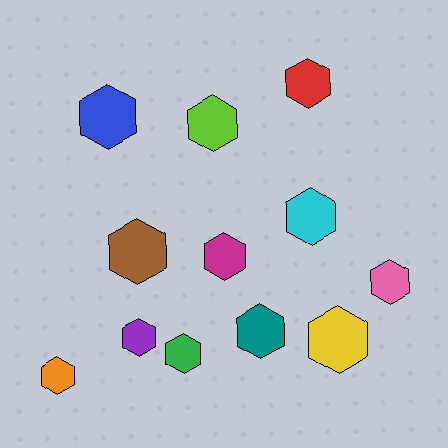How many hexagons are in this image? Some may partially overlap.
There are 12 hexagons.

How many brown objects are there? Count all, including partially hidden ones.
There is 1 brown object.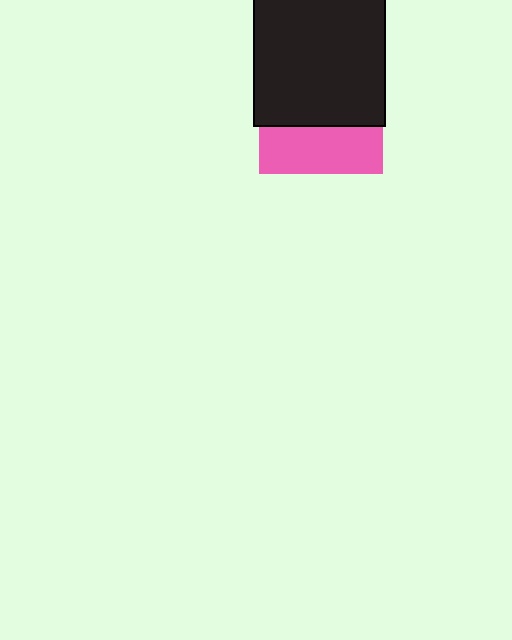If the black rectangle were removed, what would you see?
You would see the complete pink square.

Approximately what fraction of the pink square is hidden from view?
Roughly 63% of the pink square is hidden behind the black rectangle.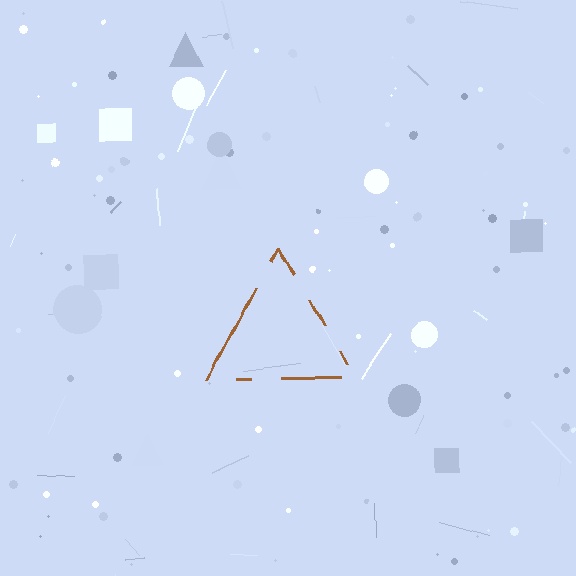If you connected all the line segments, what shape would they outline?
They would outline a triangle.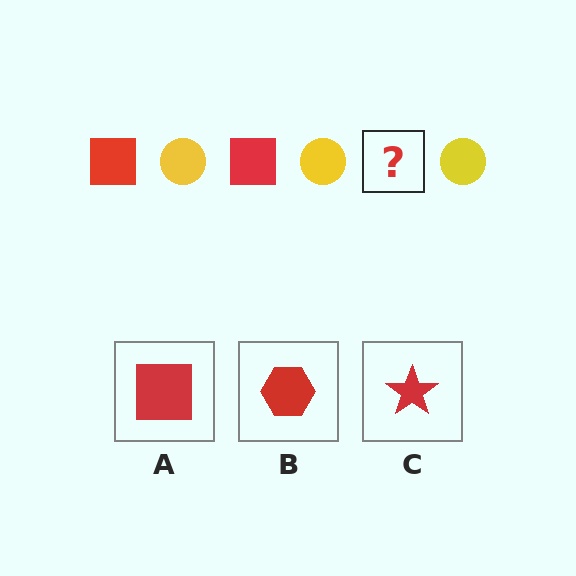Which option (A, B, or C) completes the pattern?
A.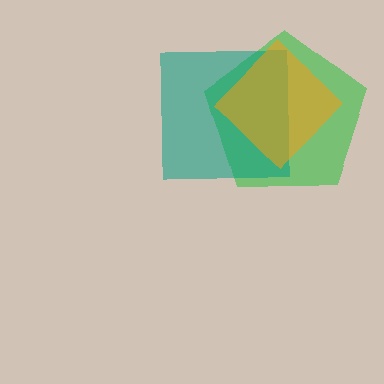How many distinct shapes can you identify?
There are 3 distinct shapes: a green pentagon, a teal square, an orange diamond.